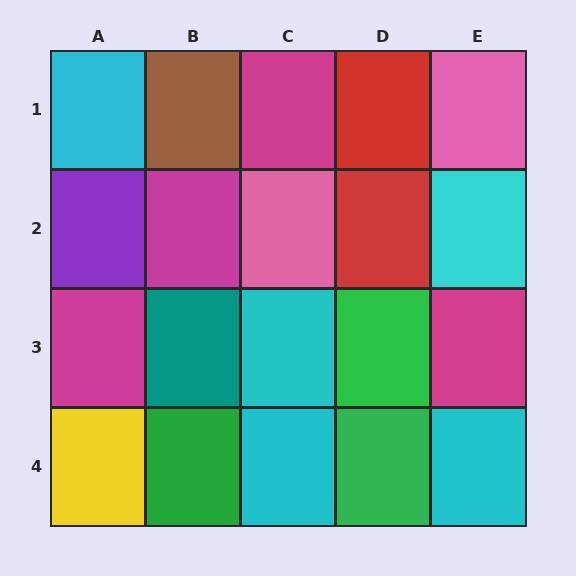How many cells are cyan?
5 cells are cyan.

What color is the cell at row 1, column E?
Pink.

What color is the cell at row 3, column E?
Magenta.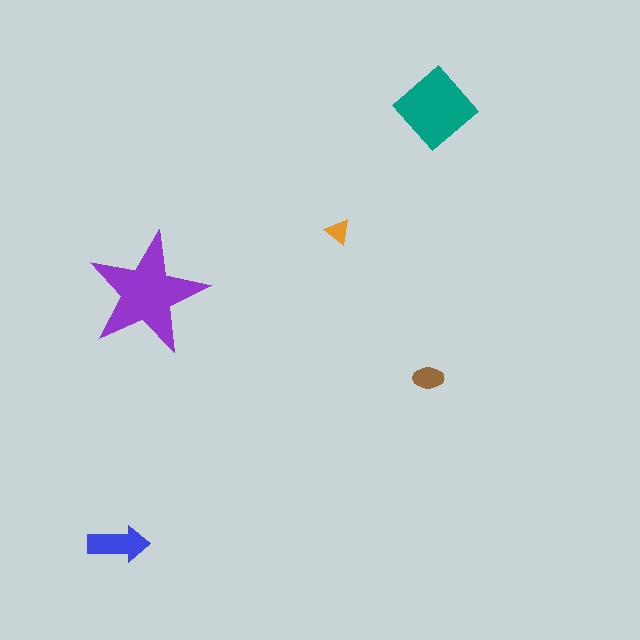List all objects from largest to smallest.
The purple star, the teal diamond, the blue arrow, the brown ellipse, the orange triangle.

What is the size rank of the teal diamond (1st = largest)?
2nd.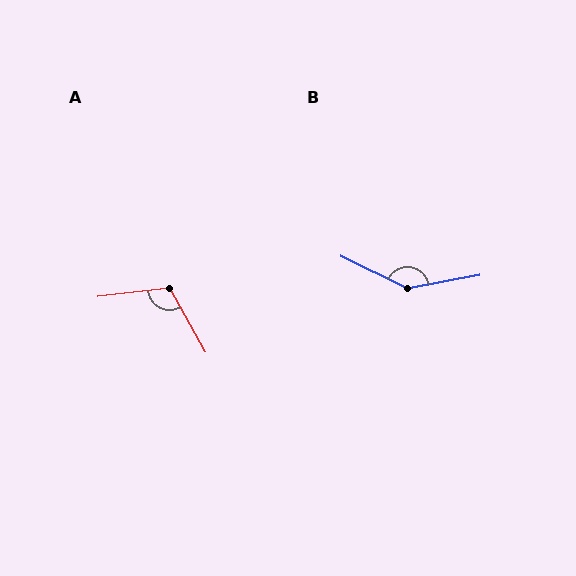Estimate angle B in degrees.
Approximately 144 degrees.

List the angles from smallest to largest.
A (112°), B (144°).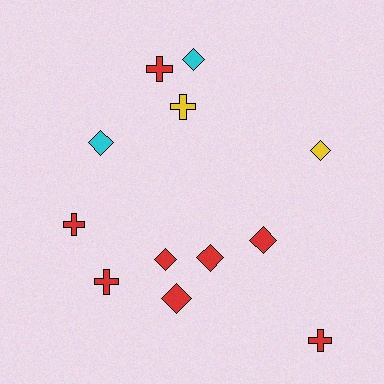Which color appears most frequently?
Red, with 8 objects.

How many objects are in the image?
There are 12 objects.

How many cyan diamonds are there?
There are 2 cyan diamonds.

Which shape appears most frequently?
Diamond, with 7 objects.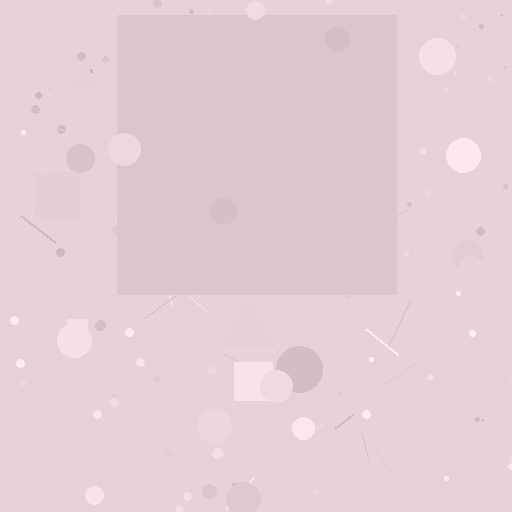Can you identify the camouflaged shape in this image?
The camouflaged shape is a square.